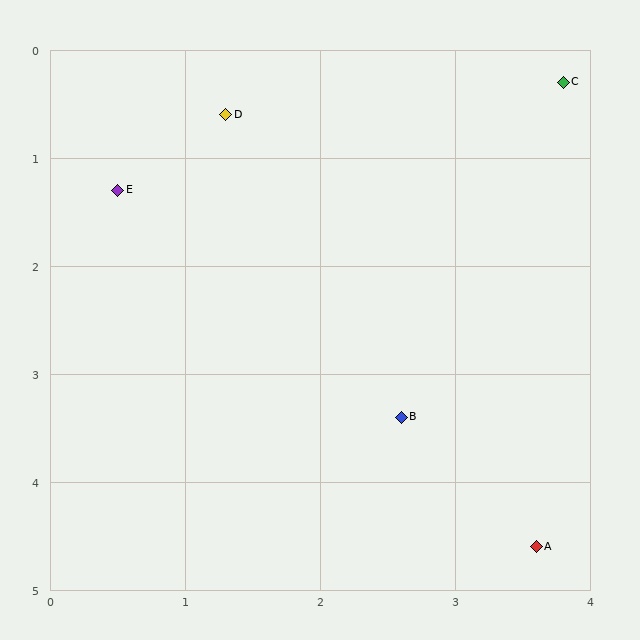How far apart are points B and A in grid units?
Points B and A are about 1.6 grid units apart.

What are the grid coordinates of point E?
Point E is at approximately (0.5, 1.3).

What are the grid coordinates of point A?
Point A is at approximately (3.6, 4.6).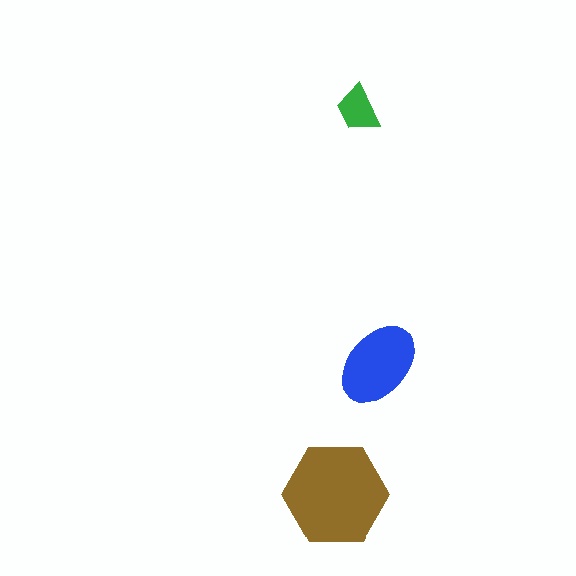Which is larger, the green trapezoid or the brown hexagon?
The brown hexagon.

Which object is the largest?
The brown hexagon.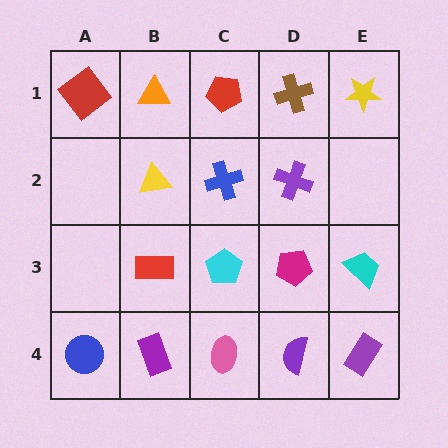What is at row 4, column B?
A purple rectangle.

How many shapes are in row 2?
3 shapes.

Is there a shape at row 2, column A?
No, that cell is empty.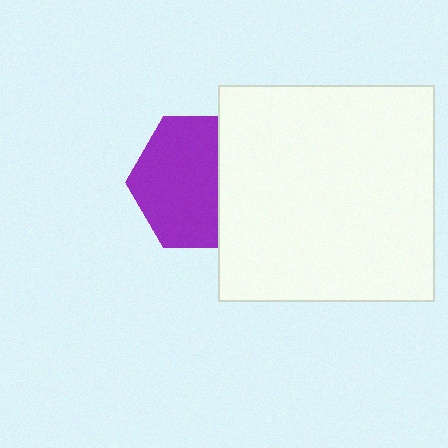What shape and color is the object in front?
The object in front is a white square.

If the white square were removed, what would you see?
You would see the complete purple hexagon.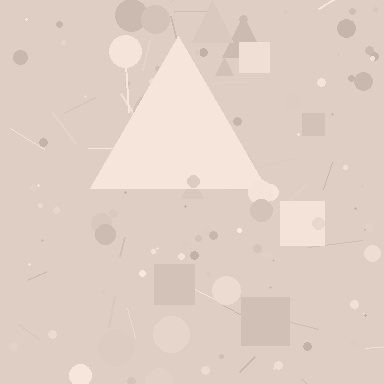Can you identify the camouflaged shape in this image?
The camouflaged shape is a triangle.